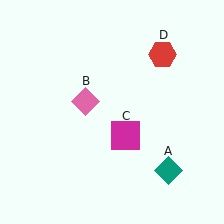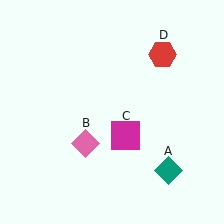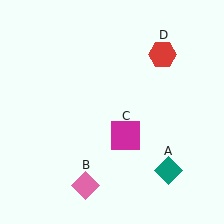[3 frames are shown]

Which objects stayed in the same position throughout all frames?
Teal diamond (object A) and magenta square (object C) and red hexagon (object D) remained stationary.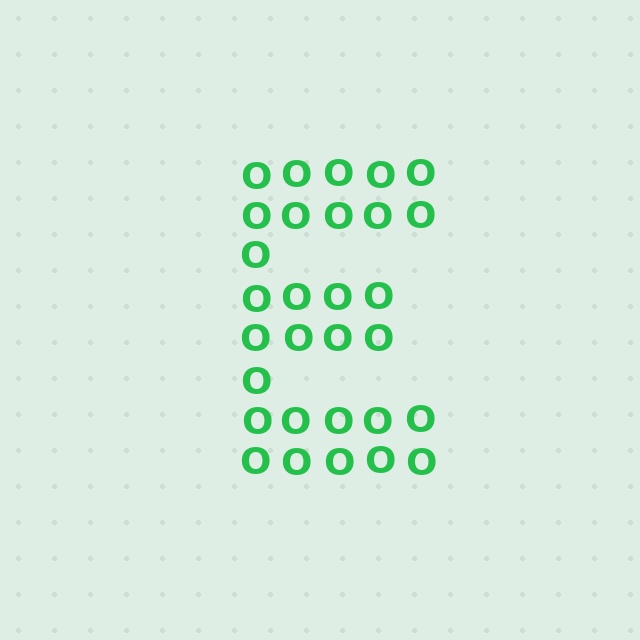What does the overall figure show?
The overall figure shows the letter E.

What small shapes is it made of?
It is made of small letter O's.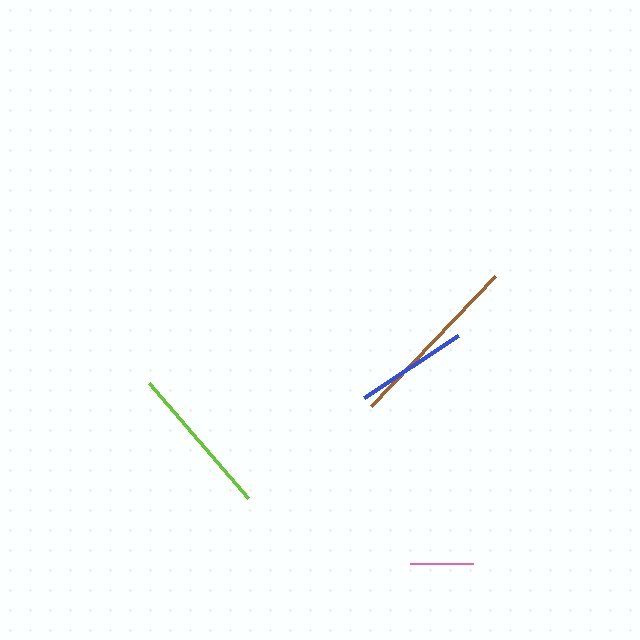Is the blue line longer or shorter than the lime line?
The lime line is longer than the blue line.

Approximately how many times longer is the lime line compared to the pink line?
The lime line is approximately 2.4 times the length of the pink line.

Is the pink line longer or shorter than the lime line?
The lime line is longer than the pink line.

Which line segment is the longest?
The brown line is the longest at approximately 180 pixels.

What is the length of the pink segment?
The pink segment is approximately 63 pixels long.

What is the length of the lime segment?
The lime segment is approximately 152 pixels long.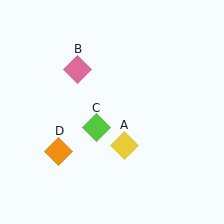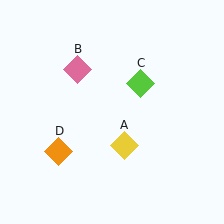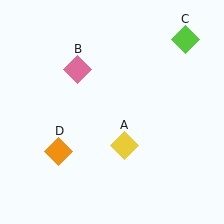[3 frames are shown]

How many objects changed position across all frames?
1 object changed position: lime diamond (object C).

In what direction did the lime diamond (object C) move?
The lime diamond (object C) moved up and to the right.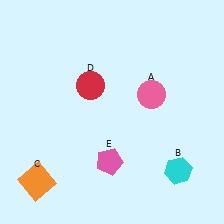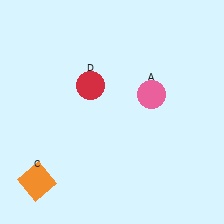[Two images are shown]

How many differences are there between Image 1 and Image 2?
There are 2 differences between the two images.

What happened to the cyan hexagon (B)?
The cyan hexagon (B) was removed in Image 2. It was in the bottom-right area of Image 1.